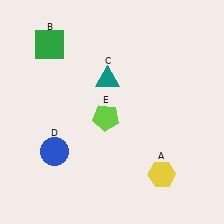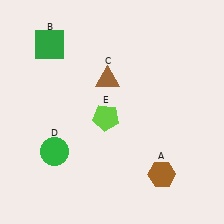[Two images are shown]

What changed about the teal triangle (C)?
In Image 1, C is teal. In Image 2, it changed to brown.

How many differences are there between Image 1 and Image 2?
There are 3 differences between the two images.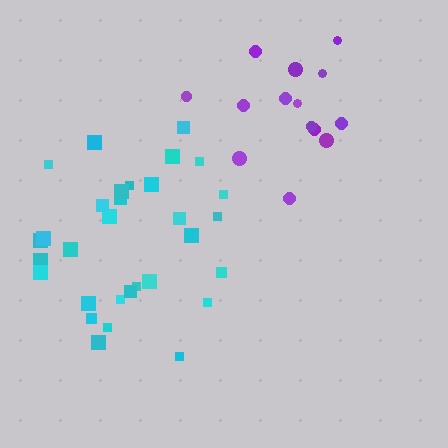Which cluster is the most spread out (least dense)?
Purple.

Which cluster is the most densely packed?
Cyan.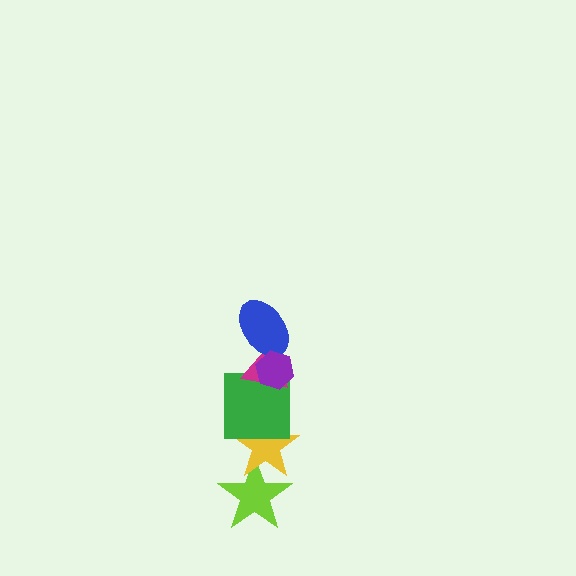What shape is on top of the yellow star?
The green square is on top of the yellow star.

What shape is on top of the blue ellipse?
The purple hexagon is on top of the blue ellipse.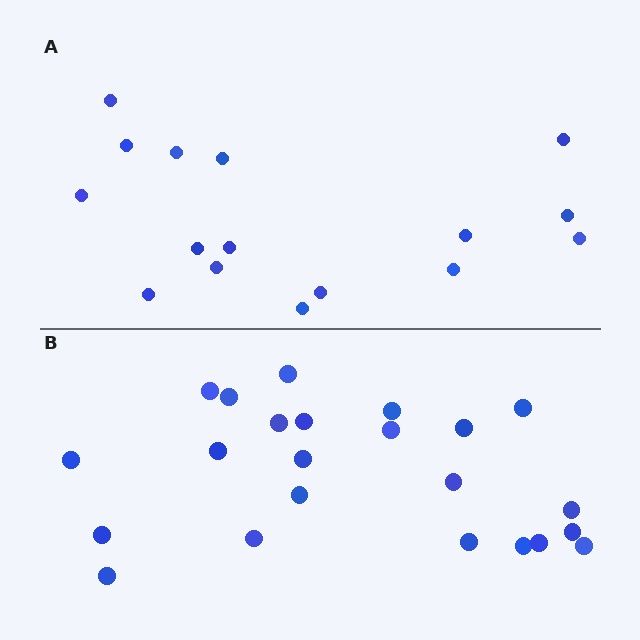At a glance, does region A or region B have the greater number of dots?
Region B (the bottom region) has more dots.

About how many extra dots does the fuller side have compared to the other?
Region B has roughly 8 or so more dots than region A.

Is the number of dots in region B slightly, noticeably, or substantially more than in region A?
Region B has noticeably more, but not dramatically so. The ratio is roughly 1.4 to 1.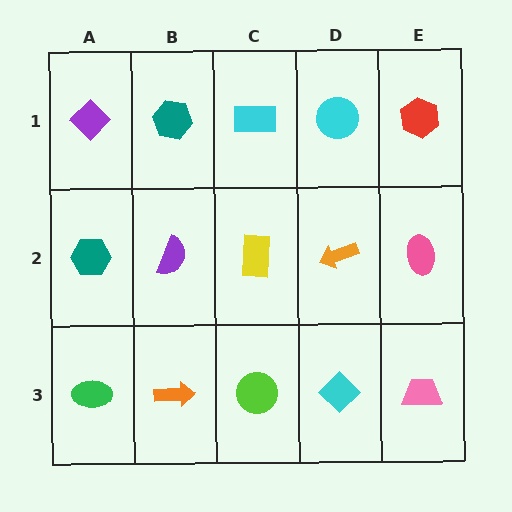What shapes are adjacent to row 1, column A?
A teal hexagon (row 2, column A), a teal hexagon (row 1, column B).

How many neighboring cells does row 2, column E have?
3.